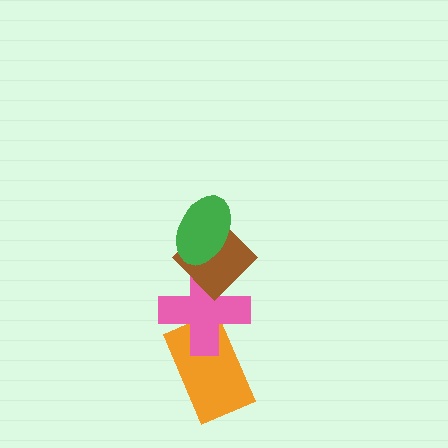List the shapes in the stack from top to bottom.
From top to bottom: the green ellipse, the brown diamond, the pink cross, the orange rectangle.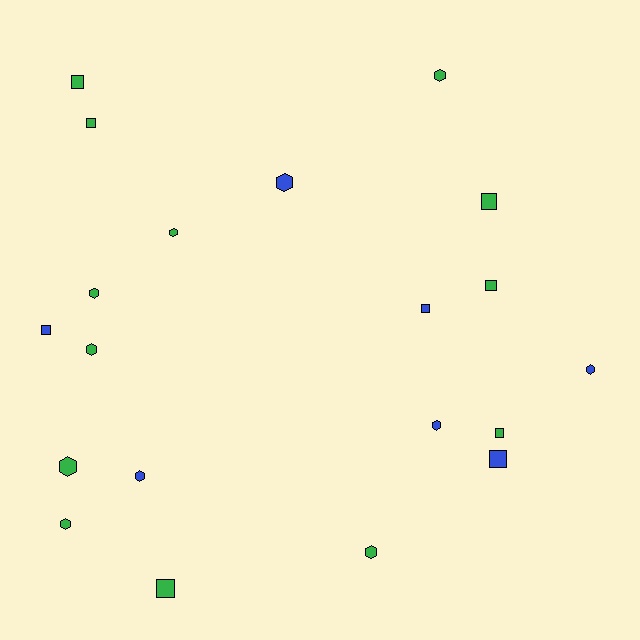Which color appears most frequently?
Green, with 13 objects.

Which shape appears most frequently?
Hexagon, with 11 objects.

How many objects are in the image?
There are 20 objects.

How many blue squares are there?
There are 3 blue squares.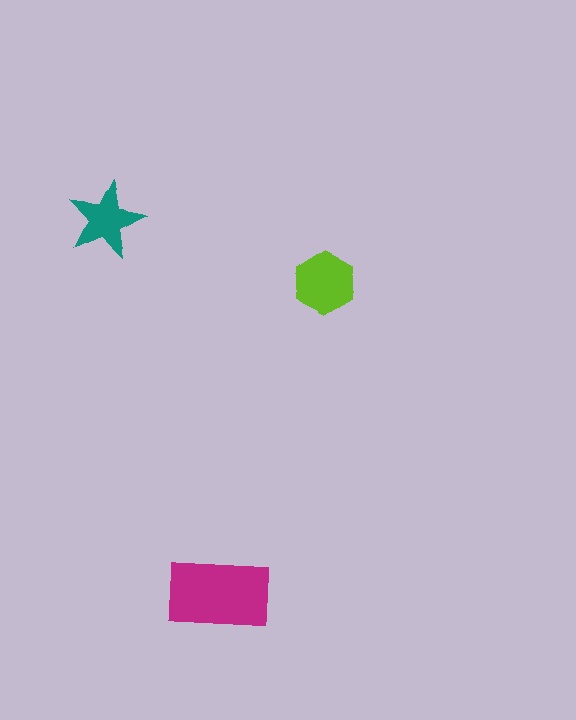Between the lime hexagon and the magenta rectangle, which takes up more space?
The magenta rectangle.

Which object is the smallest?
The teal star.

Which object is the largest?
The magenta rectangle.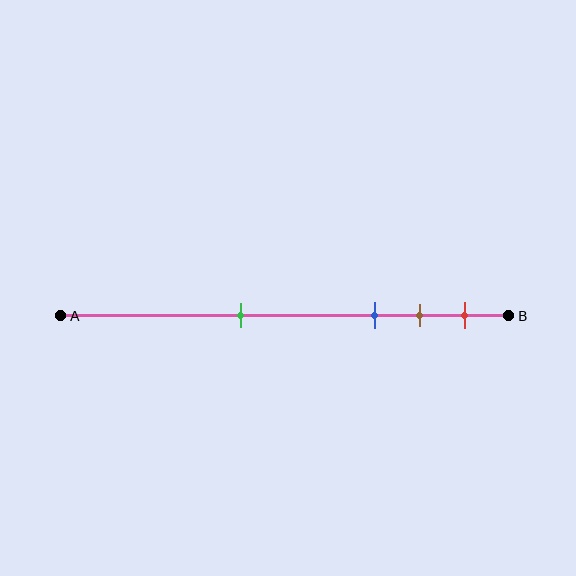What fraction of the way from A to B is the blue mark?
The blue mark is approximately 70% (0.7) of the way from A to B.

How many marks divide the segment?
There are 4 marks dividing the segment.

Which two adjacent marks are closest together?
The brown and red marks are the closest adjacent pair.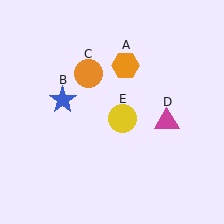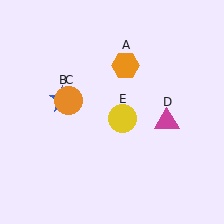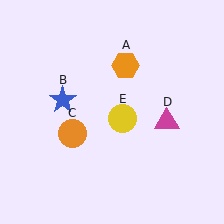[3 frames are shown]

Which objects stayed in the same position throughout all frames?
Orange hexagon (object A) and blue star (object B) and magenta triangle (object D) and yellow circle (object E) remained stationary.